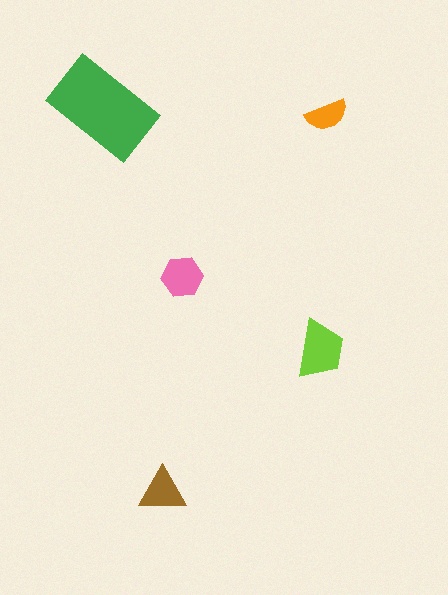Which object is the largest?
The green rectangle.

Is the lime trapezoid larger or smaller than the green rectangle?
Smaller.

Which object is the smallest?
The orange semicircle.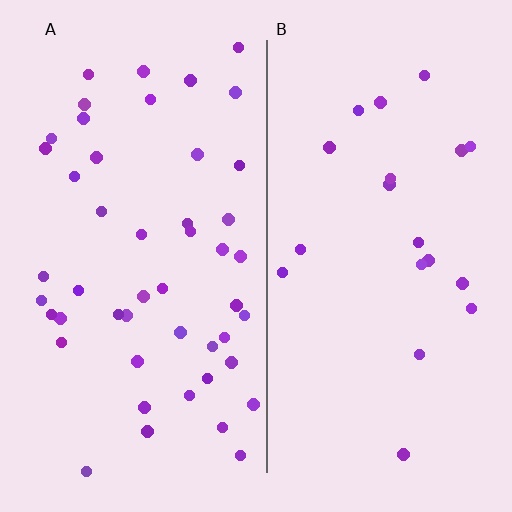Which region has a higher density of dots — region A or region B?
A (the left).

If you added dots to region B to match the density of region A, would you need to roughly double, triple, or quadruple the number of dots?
Approximately double.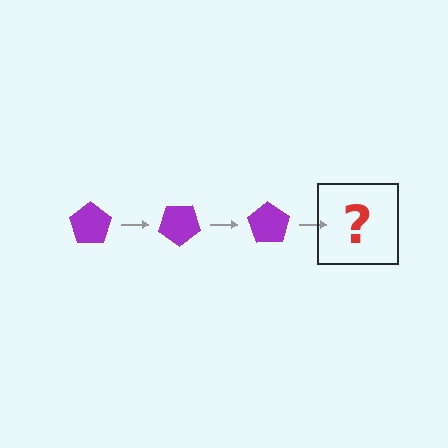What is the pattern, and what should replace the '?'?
The pattern is that the pentagon rotates 35 degrees each step. The '?' should be a purple pentagon rotated 105 degrees.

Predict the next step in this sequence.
The next step is a purple pentagon rotated 105 degrees.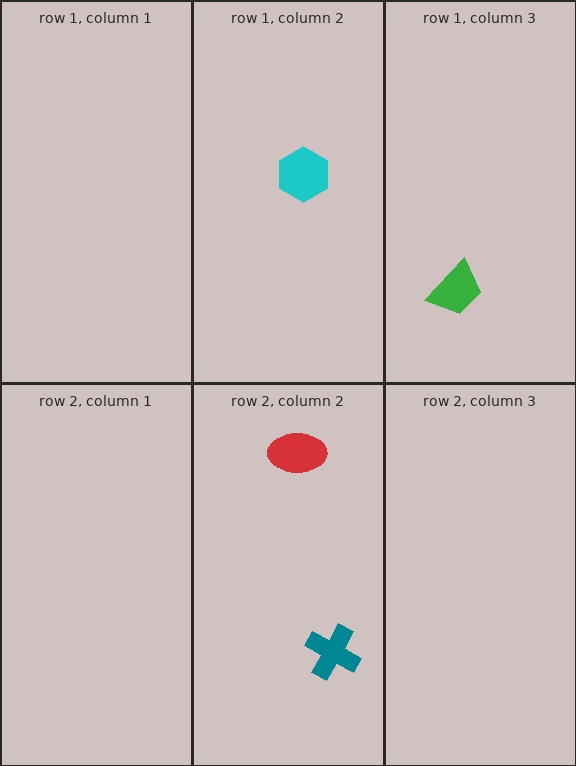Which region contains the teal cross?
The row 2, column 2 region.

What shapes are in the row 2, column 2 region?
The red ellipse, the teal cross.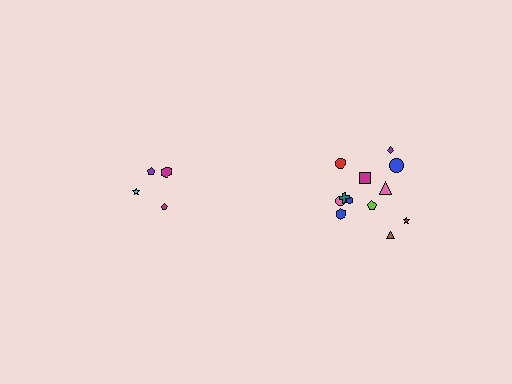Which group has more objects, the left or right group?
The right group.